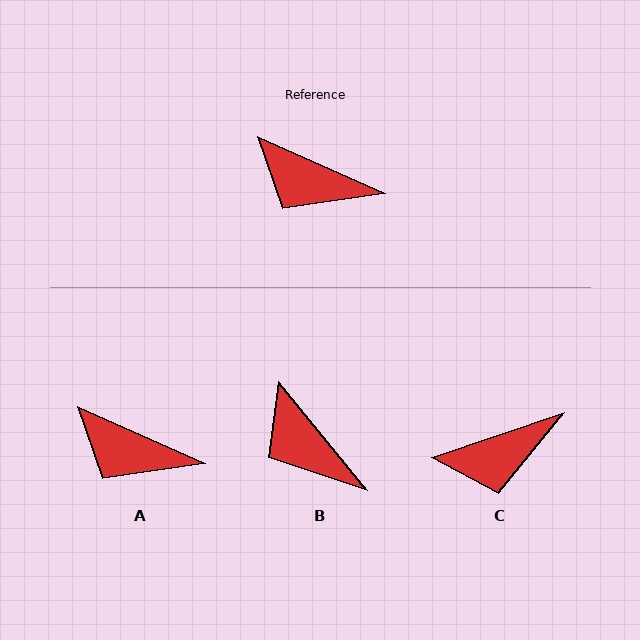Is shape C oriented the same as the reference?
No, it is off by about 42 degrees.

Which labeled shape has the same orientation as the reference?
A.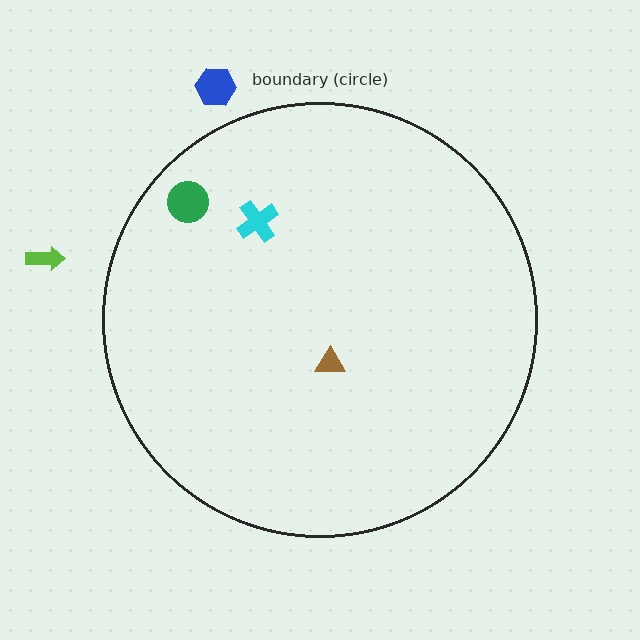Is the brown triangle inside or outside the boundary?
Inside.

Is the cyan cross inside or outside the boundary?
Inside.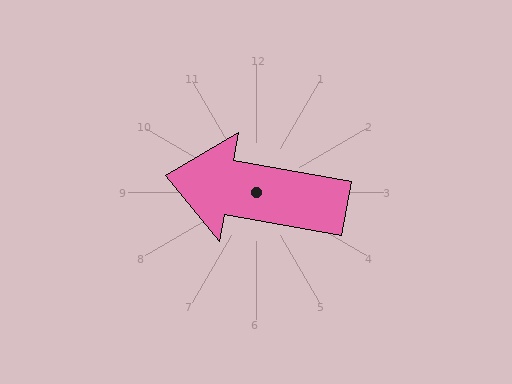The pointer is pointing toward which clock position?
Roughly 9 o'clock.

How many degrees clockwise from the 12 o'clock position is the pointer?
Approximately 280 degrees.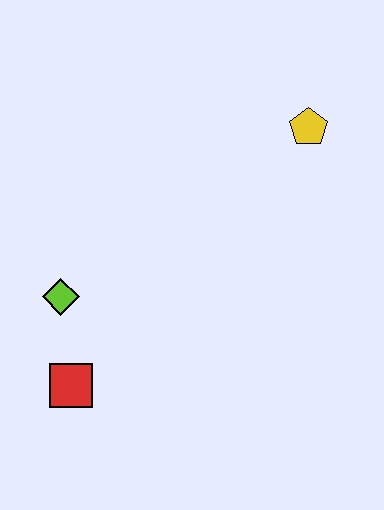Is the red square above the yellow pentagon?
No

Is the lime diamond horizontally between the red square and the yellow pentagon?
No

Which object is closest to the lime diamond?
The red square is closest to the lime diamond.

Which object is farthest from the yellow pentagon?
The red square is farthest from the yellow pentagon.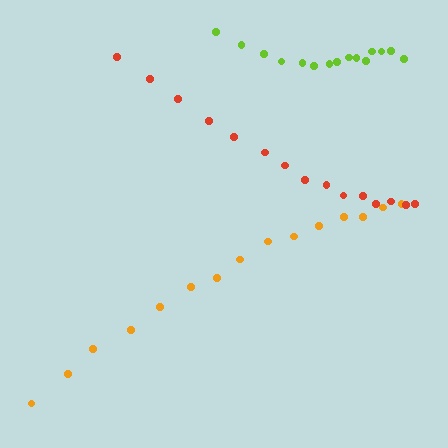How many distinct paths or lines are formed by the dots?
There are 3 distinct paths.